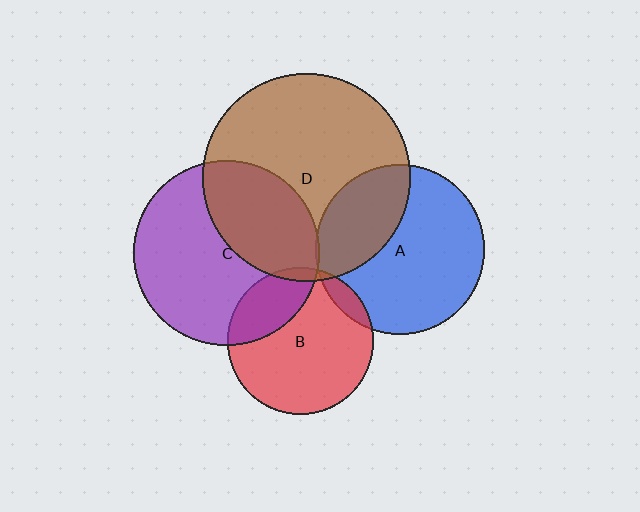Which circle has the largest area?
Circle D (brown).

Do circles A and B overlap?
Yes.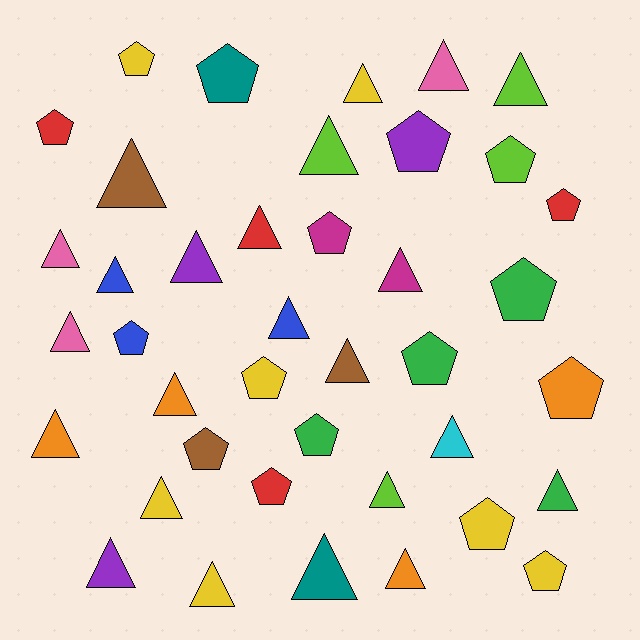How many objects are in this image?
There are 40 objects.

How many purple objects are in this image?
There are 3 purple objects.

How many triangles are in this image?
There are 23 triangles.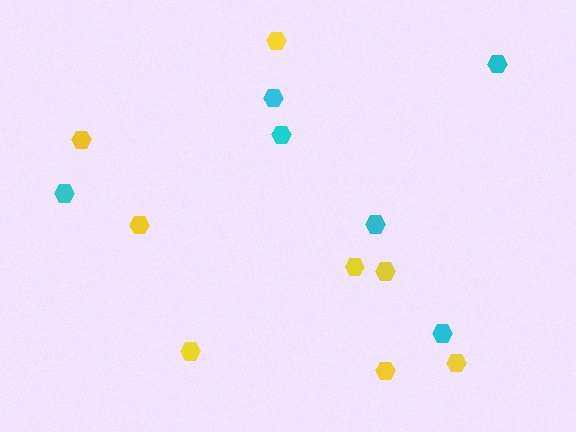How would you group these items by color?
There are 2 groups: one group of yellow hexagons (8) and one group of cyan hexagons (6).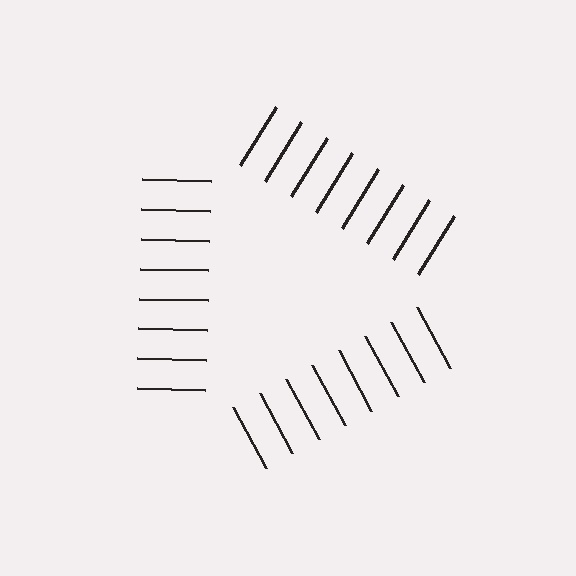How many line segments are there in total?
24 — 8 along each of the 3 edges.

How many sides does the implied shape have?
3 sides — the line-ends trace a triangle.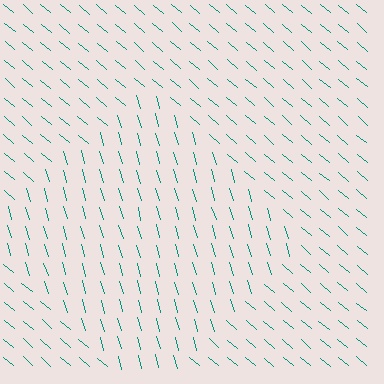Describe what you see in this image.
The image is filled with small teal line segments. A diamond region in the image has lines oriented differently from the surrounding lines, creating a visible texture boundary.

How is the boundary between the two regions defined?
The boundary is defined purely by a change in line orientation (approximately 33 degrees difference). All lines are the same color and thickness.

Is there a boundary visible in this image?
Yes, there is a texture boundary formed by a change in line orientation.